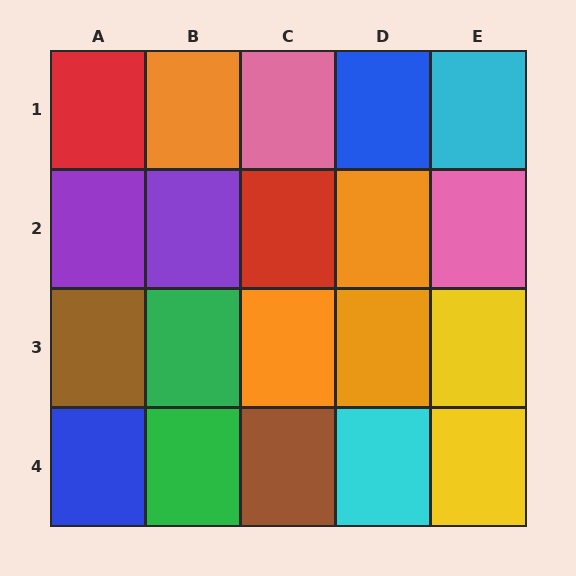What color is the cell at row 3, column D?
Orange.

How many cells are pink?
2 cells are pink.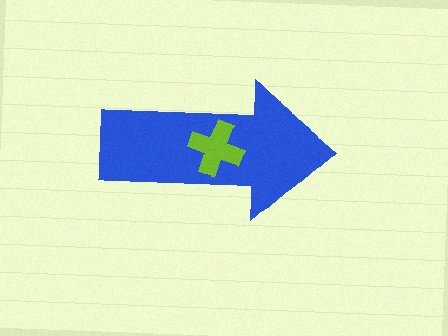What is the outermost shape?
The blue arrow.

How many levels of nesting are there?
2.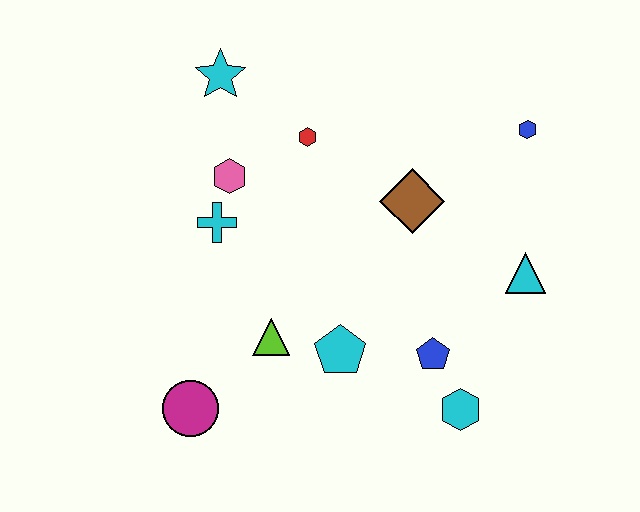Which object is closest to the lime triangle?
The cyan pentagon is closest to the lime triangle.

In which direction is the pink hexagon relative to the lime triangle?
The pink hexagon is above the lime triangle.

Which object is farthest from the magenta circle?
The blue hexagon is farthest from the magenta circle.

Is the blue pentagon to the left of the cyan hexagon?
Yes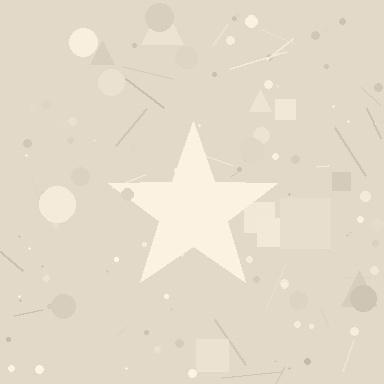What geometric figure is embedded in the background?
A star is embedded in the background.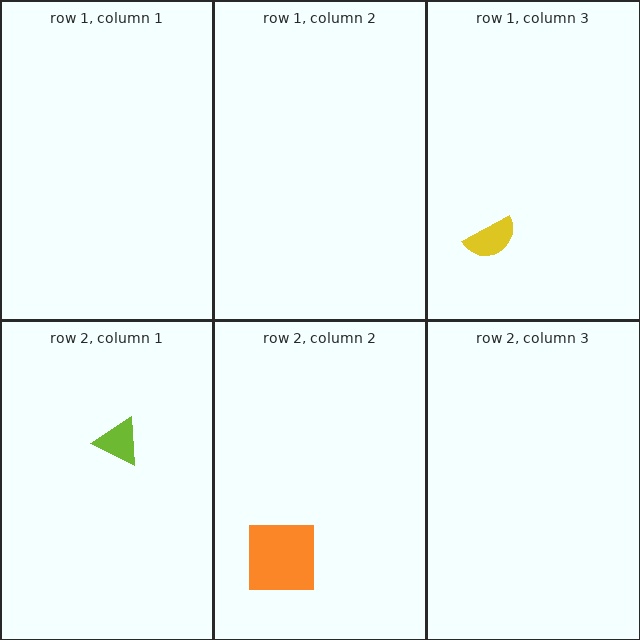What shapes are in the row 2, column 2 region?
The orange square.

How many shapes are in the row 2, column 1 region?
1.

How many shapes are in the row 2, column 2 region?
1.